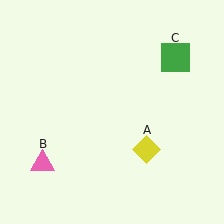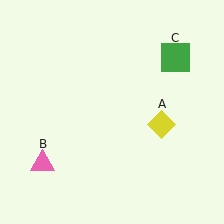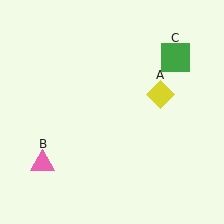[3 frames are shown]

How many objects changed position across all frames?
1 object changed position: yellow diamond (object A).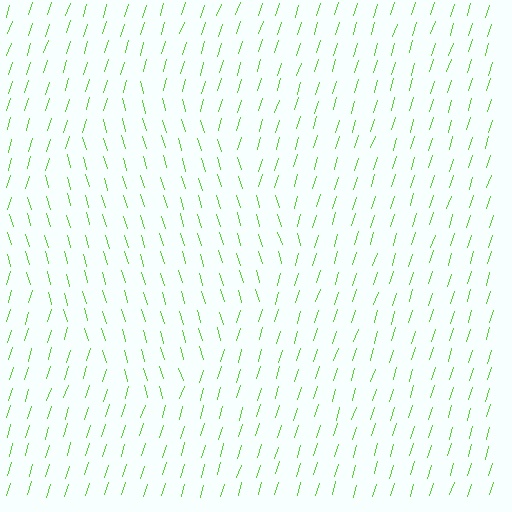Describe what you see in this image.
The image is filled with small lime line segments. A diamond region in the image has lines oriented differently from the surrounding lines, creating a visible texture boundary.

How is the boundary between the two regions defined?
The boundary is defined purely by a change in line orientation (approximately 33 degrees difference). All lines are the same color and thickness.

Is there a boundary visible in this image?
Yes, there is a texture boundary formed by a change in line orientation.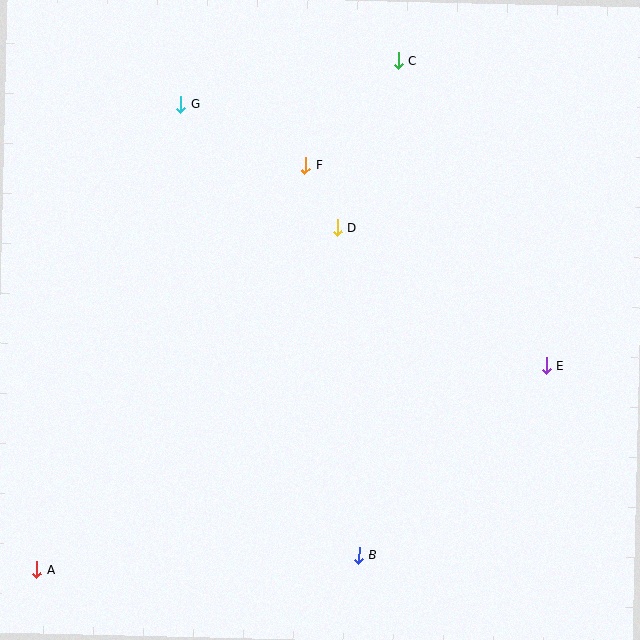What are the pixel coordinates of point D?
Point D is at (337, 228).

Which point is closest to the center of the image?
Point D at (337, 228) is closest to the center.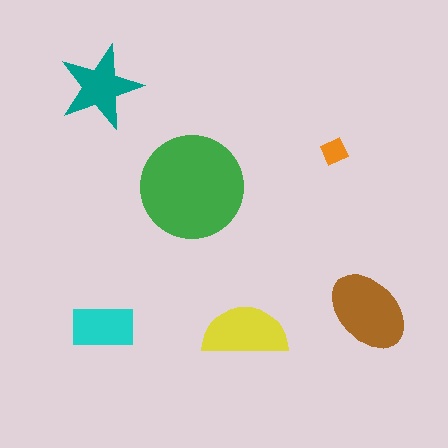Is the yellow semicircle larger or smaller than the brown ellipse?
Smaller.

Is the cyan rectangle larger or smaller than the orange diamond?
Larger.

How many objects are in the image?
There are 6 objects in the image.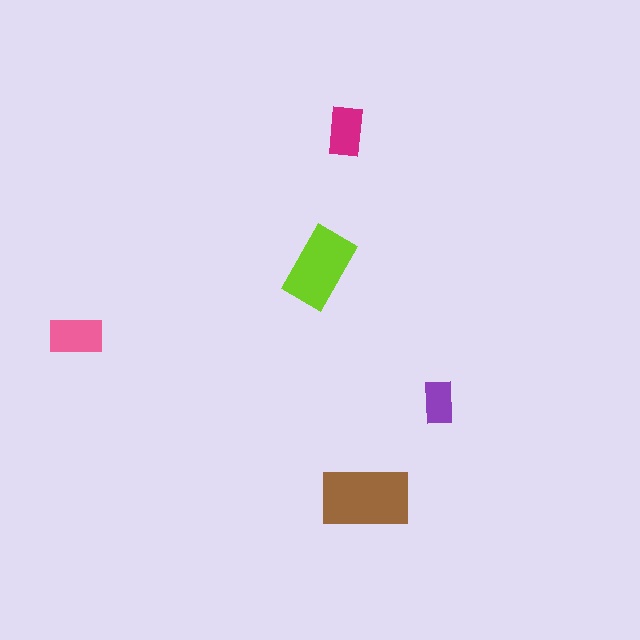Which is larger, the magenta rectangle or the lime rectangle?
The lime one.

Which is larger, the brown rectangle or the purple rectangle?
The brown one.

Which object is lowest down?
The brown rectangle is bottommost.